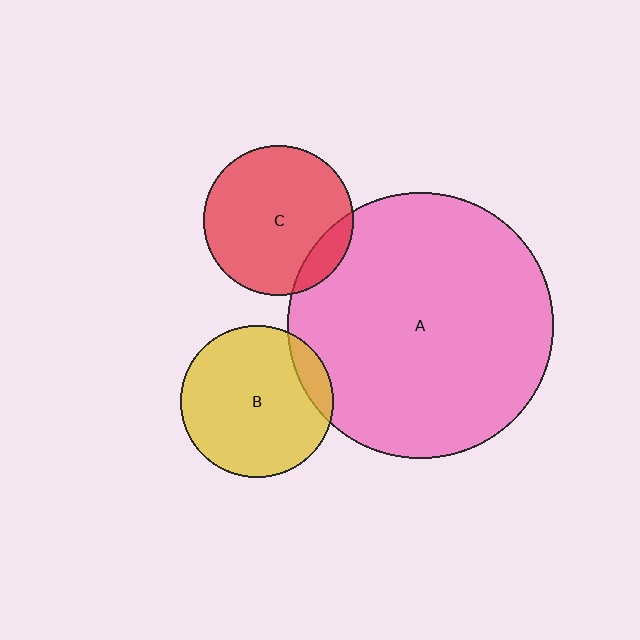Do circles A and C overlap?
Yes.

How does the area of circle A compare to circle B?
Approximately 3.0 times.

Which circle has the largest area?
Circle A (pink).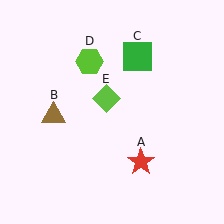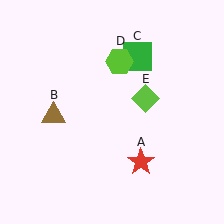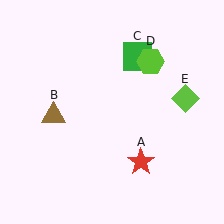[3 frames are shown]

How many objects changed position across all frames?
2 objects changed position: lime hexagon (object D), lime diamond (object E).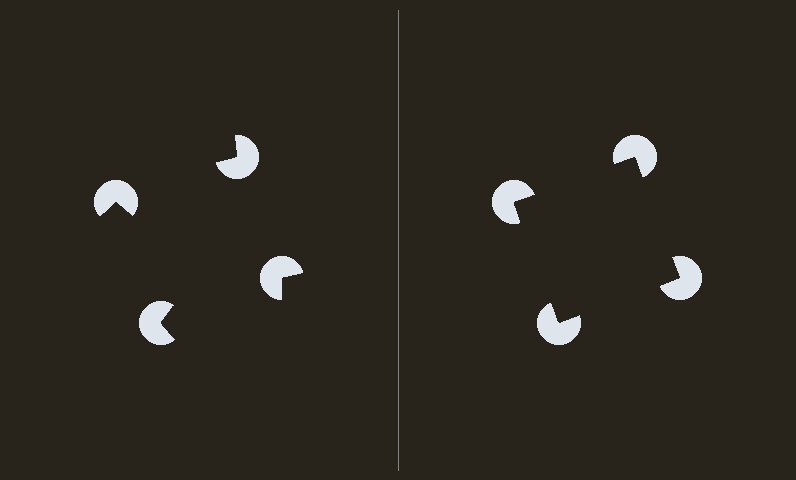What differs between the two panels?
The pac-man discs are positioned identically on both sides; only the wedge orientations differ. On the right they align to a square; on the left they are misaligned.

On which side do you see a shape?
An illusory square appears on the right side. On the left side the wedge cuts are rotated, so no coherent shape forms.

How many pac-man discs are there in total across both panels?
8 — 4 on each side.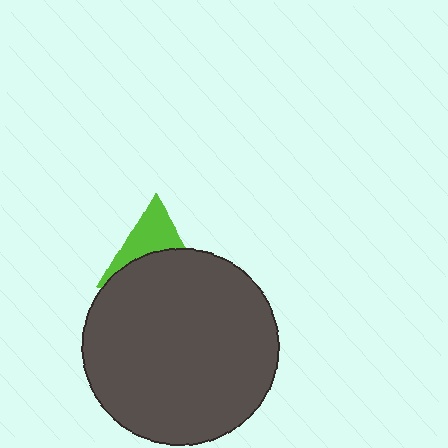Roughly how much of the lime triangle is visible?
A small part of it is visible (roughly 45%).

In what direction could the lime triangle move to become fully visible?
The lime triangle could move up. That would shift it out from behind the dark gray circle entirely.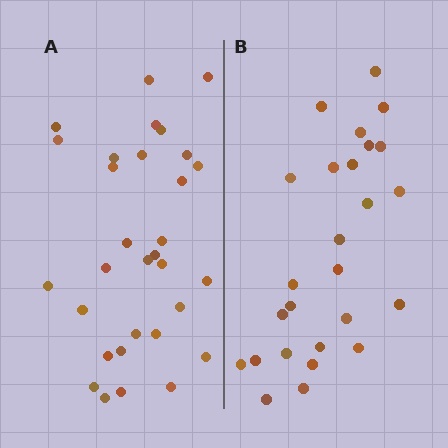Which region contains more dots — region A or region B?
Region A (the left region) has more dots.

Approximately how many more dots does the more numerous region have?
Region A has about 5 more dots than region B.